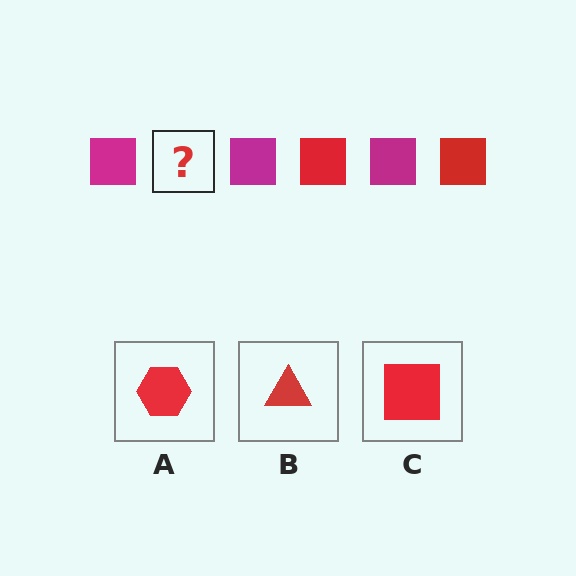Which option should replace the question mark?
Option C.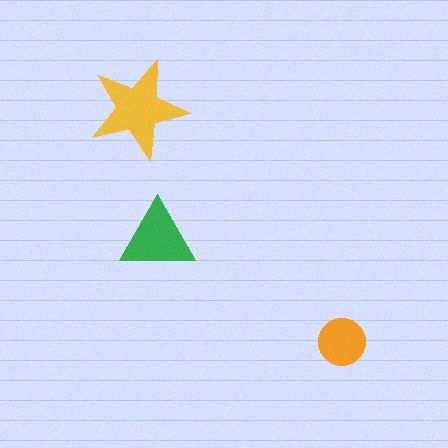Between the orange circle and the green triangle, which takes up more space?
The green triangle.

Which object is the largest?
The yellow star.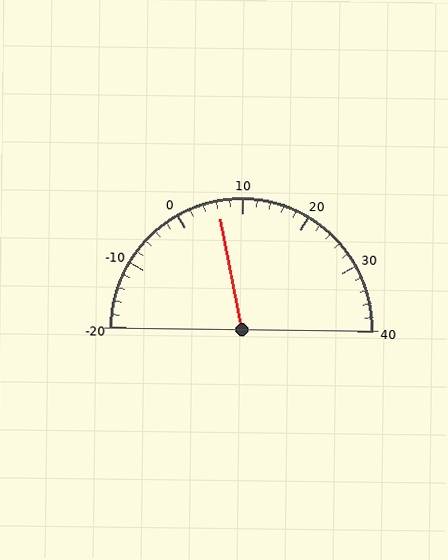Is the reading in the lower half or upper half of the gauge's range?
The reading is in the lower half of the range (-20 to 40).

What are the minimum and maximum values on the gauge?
The gauge ranges from -20 to 40.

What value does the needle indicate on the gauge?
The needle indicates approximately 6.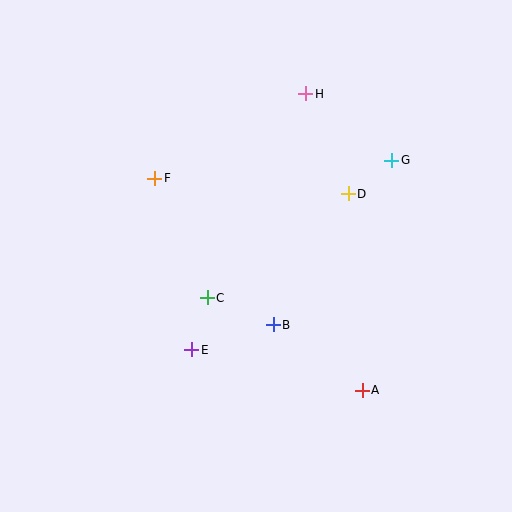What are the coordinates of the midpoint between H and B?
The midpoint between H and B is at (289, 209).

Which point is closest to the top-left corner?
Point F is closest to the top-left corner.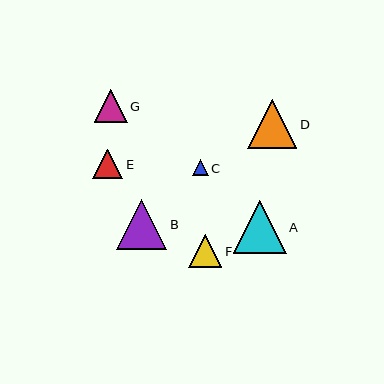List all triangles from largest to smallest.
From largest to smallest: A, B, D, F, G, E, C.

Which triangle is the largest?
Triangle A is the largest with a size of approximately 53 pixels.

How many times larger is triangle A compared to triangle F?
Triangle A is approximately 1.6 times the size of triangle F.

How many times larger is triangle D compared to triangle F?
Triangle D is approximately 1.5 times the size of triangle F.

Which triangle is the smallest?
Triangle C is the smallest with a size of approximately 16 pixels.